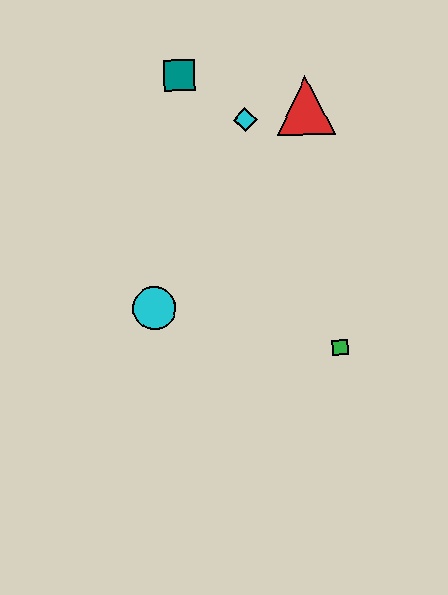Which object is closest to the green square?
The cyan circle is closest to the green square.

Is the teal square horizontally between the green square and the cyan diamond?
No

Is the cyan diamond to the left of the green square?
Yes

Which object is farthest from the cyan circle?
The red triangle is farthest from the cyan circle.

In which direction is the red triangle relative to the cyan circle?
The red triangle is above the cyan circle.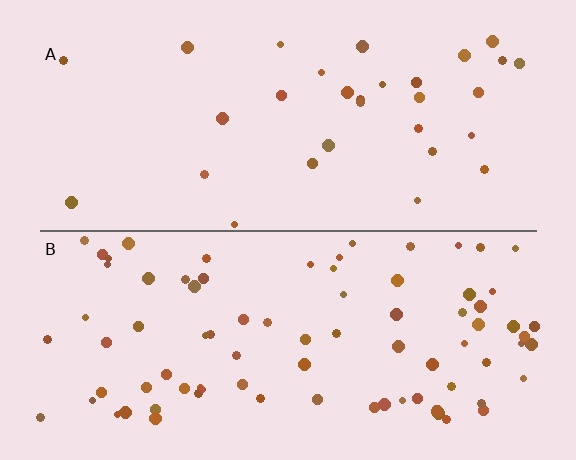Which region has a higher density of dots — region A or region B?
B (the bottom).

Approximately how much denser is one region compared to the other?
Approximately 2.7× — region B over region A.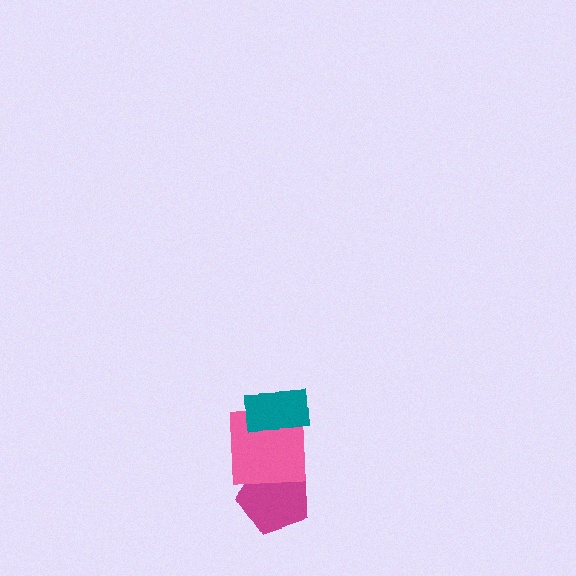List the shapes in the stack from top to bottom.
From top to bottom: the teal rectangle, the pink square, the magenta pentagon.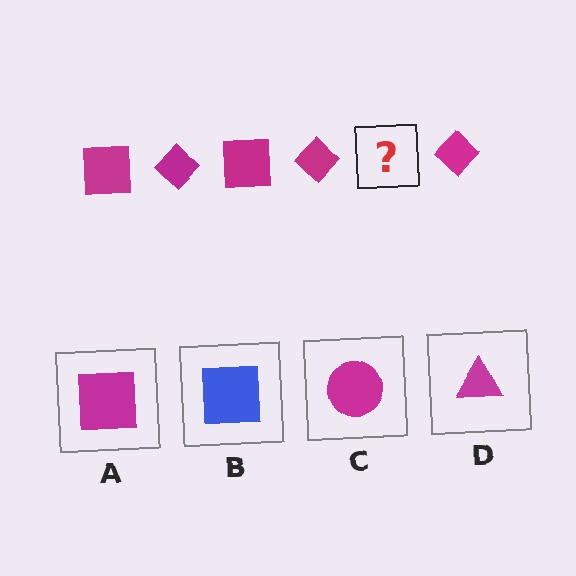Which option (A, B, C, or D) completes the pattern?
A.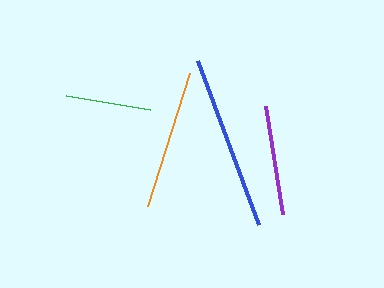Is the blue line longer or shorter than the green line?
The blue line is longer than the green line.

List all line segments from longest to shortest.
From longest to shortest: blue, orange, purple, green.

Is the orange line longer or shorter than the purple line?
The orange line is longer than the purple line.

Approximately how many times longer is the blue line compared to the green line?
The blue line is approximately 2.1 times the length of the green line.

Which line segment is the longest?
The blue line is the longest at approximately 175 pixels.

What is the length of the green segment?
The green segment is approximately 85 pixels long.